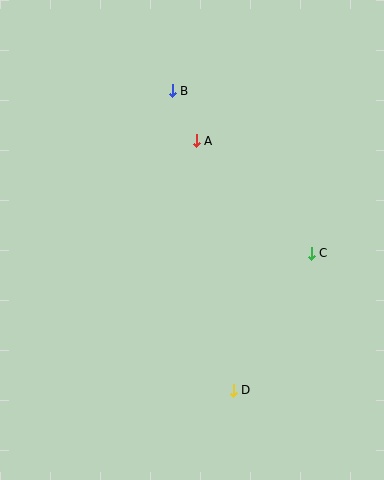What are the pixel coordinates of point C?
Point C is at (311, 253).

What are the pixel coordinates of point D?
Point D is at (233, 390).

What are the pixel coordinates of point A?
Point A is at (196, 141).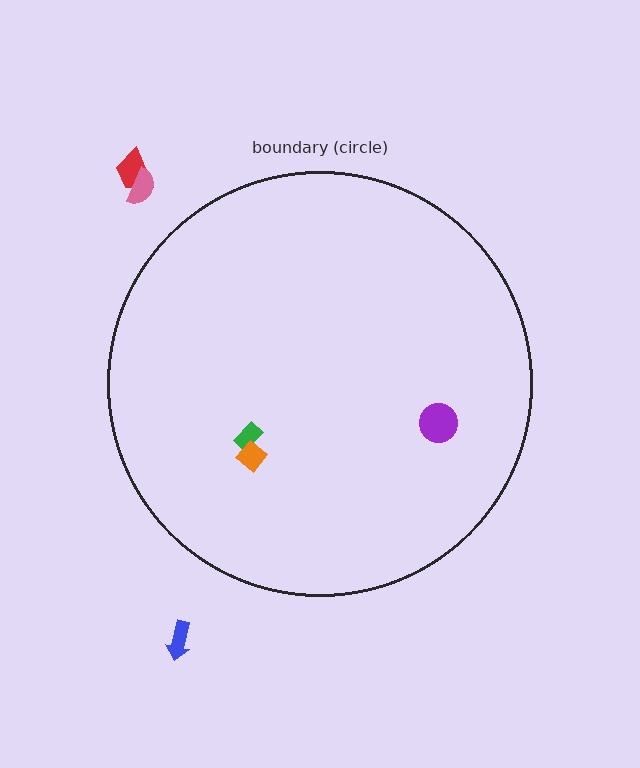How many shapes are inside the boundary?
3 inside, 3 outside.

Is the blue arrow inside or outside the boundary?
Outside.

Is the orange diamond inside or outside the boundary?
Inside.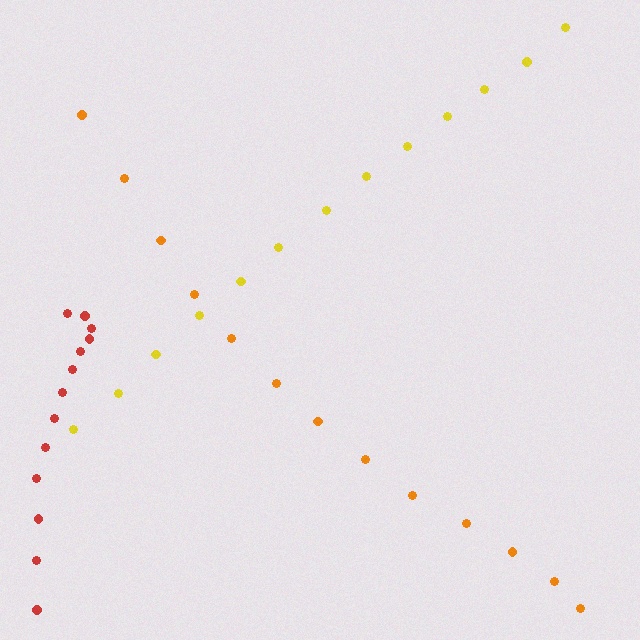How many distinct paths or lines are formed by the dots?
There are 3 distinct paths.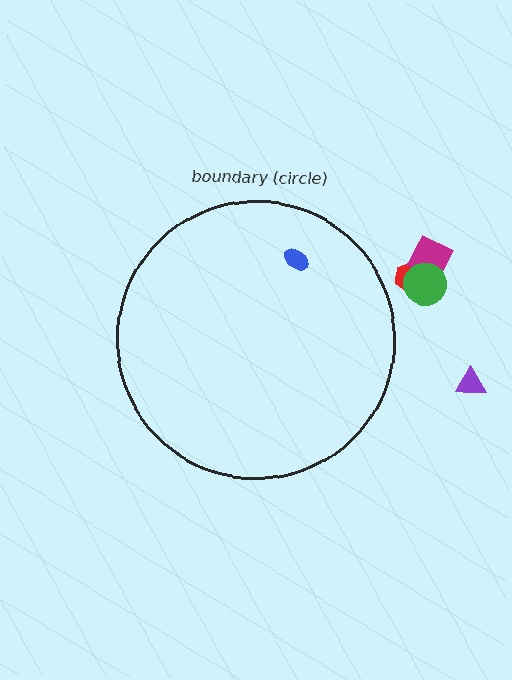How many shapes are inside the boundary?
1 inside, 4 outside.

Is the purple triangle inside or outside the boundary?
Outside.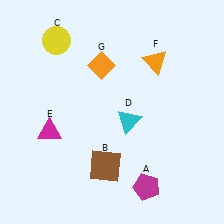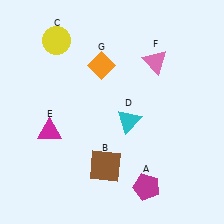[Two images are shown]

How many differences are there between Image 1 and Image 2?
There is 1 difference between the two images.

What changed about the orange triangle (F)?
In Image 1, F is orange. In Image 2, it changed to pink.